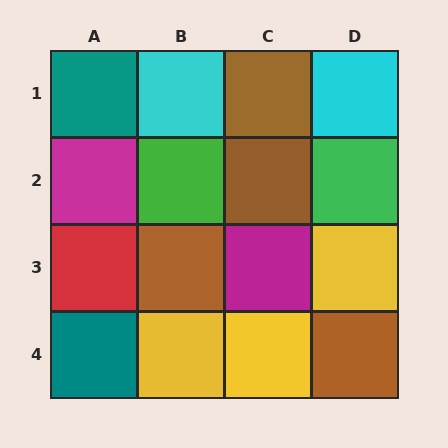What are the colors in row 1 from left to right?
Teal, cyan, brown, cyan.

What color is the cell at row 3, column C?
Magenta.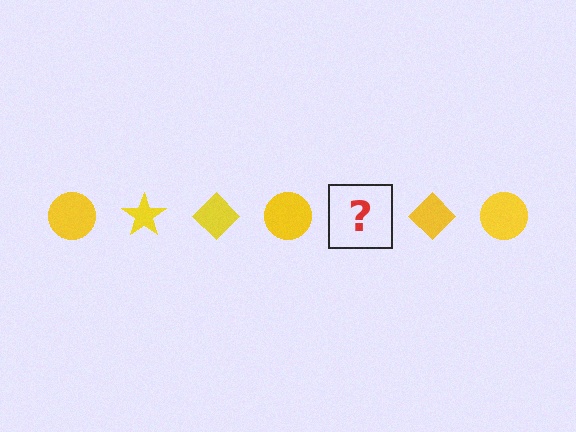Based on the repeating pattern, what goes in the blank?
The blank should be a yellow star.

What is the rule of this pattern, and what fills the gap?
The rule is that the pattern cycles through circle, star, diamond shapes in yellow. The gap should be filled with a yellow star.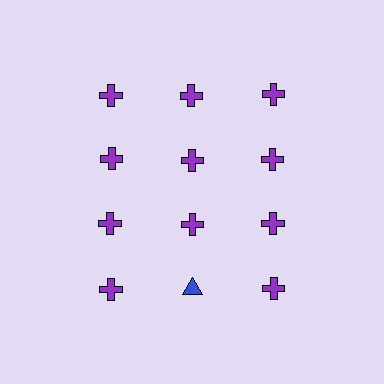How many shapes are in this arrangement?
There are 12 shapes arranged in a grid pattern.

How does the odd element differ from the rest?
It differs in both color (blue instead of purple) and shape (triangle instead of cross).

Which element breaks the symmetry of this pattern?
The blue triangle in the fourth row, second from left column breaks the symmetry. All other shapes are purple crosses.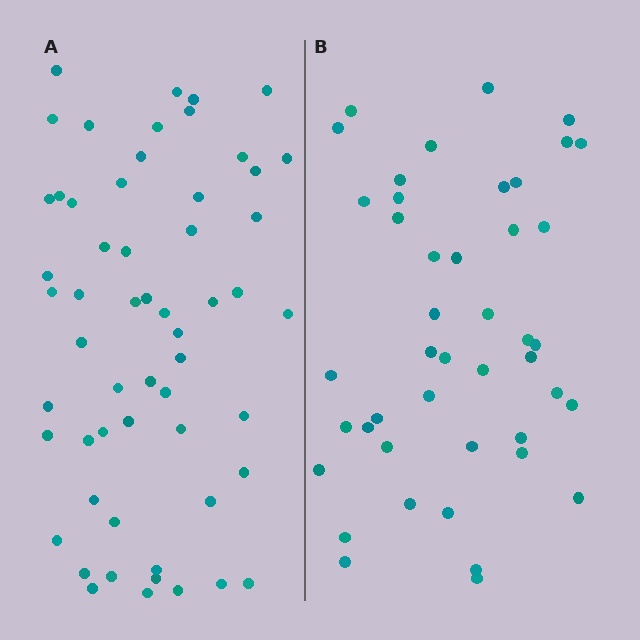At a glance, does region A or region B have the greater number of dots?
Region A (the left region) has more dots.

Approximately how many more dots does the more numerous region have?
Region A has approximately 15 more dots than region B.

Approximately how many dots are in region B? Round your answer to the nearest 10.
About 40 dots. (The exact count is 44, which rounds to 40.)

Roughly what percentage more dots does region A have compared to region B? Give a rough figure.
About 30% more.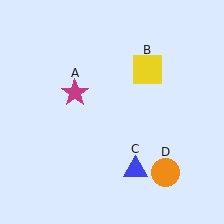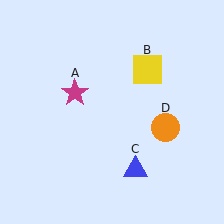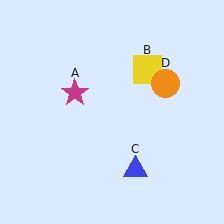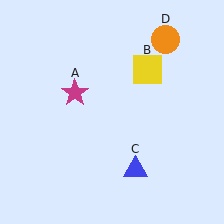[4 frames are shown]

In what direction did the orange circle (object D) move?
The orange circle (object D) moved up.